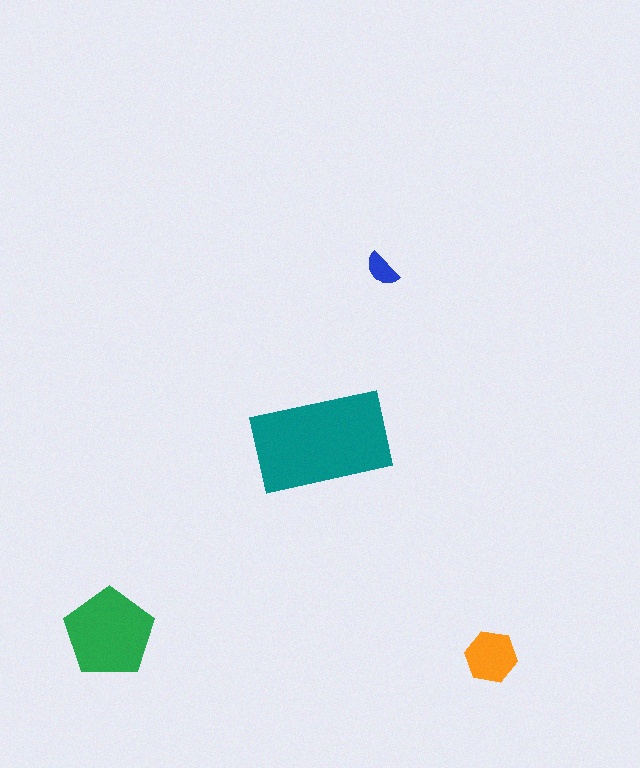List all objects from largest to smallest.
The teal rectangle, the green pentagon, the orange hexagon, the blue semicircle.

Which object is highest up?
The blue semicircle is topmost.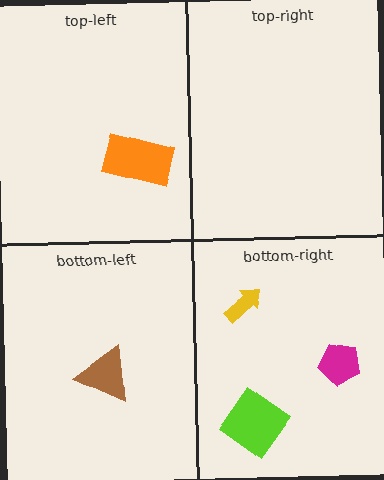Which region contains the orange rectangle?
The top-left region.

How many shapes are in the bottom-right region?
3.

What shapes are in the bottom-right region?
The yellow arrow, the lime diamond, the magenta pentagon.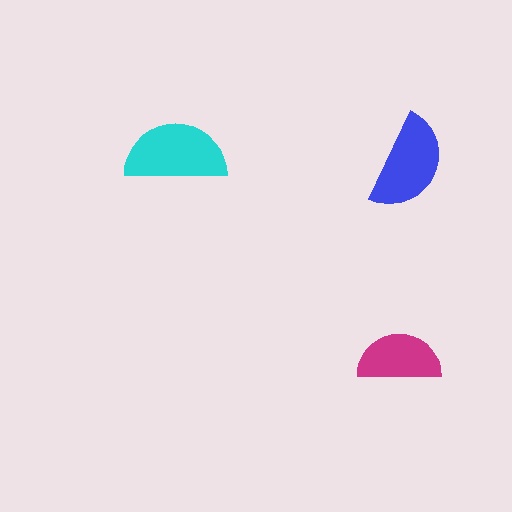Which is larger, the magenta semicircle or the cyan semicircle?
The cyan one.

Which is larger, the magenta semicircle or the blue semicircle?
The blue one.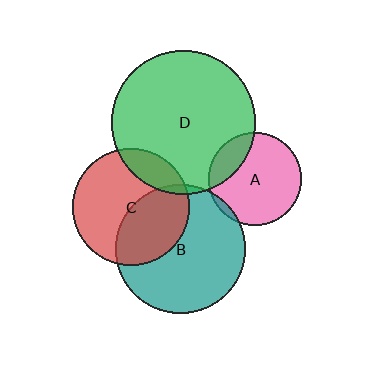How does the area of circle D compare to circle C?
Approximately 1.5 times.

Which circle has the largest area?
Circle D (green).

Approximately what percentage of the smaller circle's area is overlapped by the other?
Approximately 40%.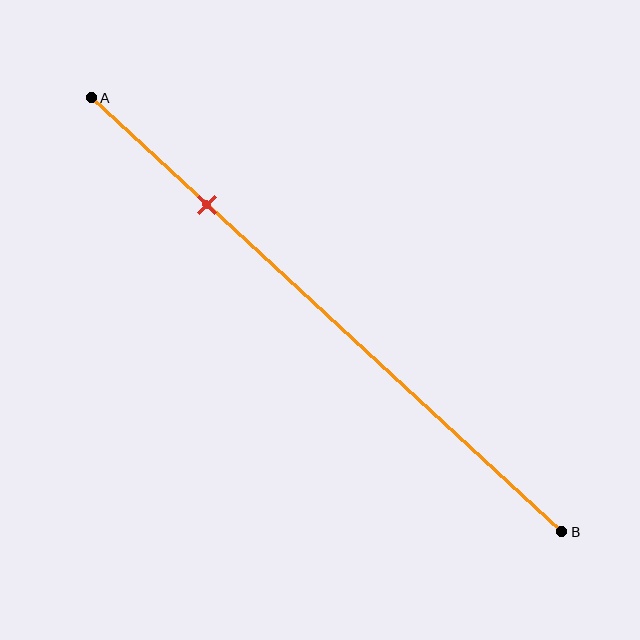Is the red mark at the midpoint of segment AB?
No, the mark is at about 25% from A, not at the 50% midpoint.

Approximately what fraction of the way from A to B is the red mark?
The red mark is approximately 25% of the way from A to B.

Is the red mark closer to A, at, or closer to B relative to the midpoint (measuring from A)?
The red mark is closer to point A than the midpoint of segment AB.